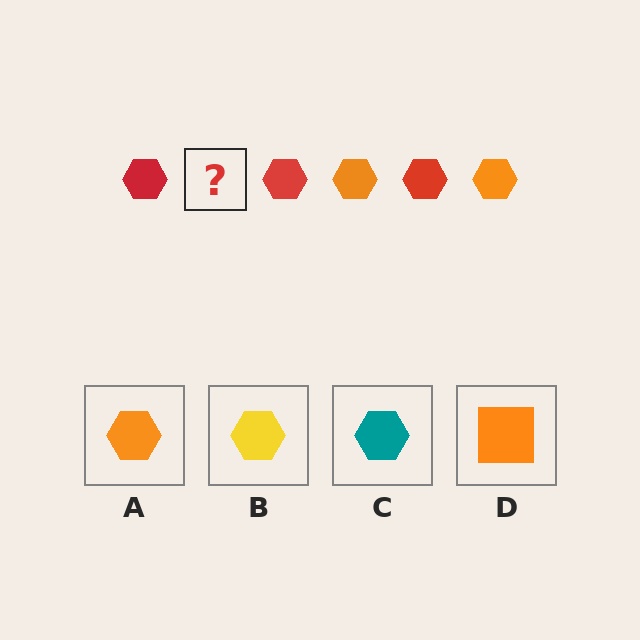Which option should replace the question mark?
Option A.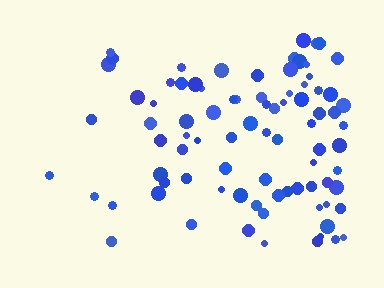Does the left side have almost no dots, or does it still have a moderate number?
Still a moderate number, just noticeably fewer than the right.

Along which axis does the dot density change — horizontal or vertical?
Horizontal.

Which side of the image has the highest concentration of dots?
The right.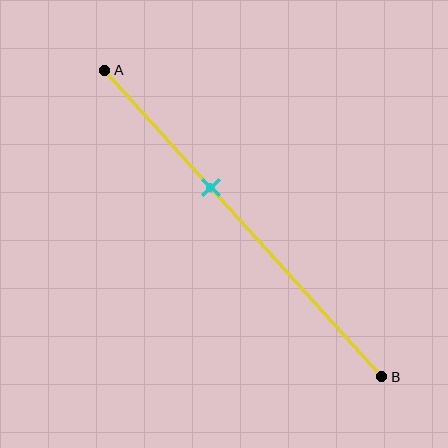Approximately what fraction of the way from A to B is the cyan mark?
The cyan mark is approximately 40% of the way from A to B.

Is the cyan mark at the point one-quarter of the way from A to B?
No, the mark is at about 40% from A, not at the 25% one-quarter point.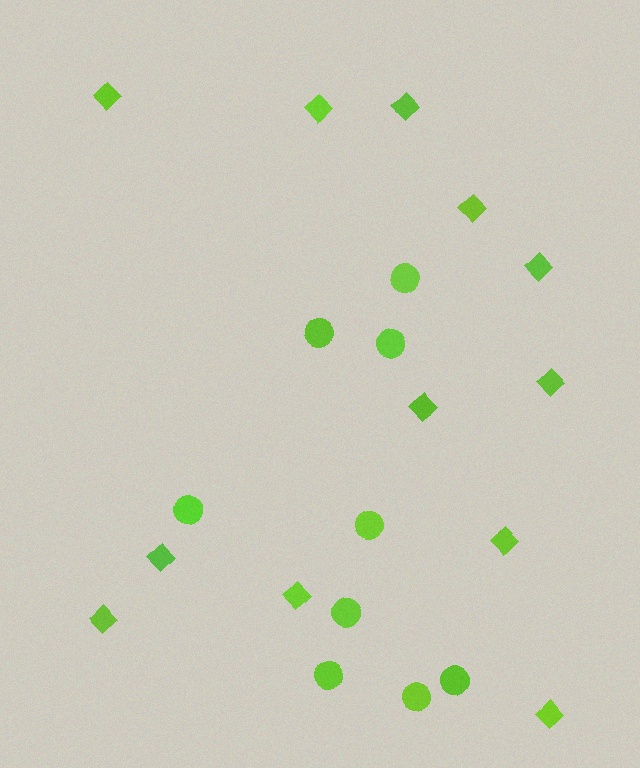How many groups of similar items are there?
There are 2 groups: one group of circles (9) and one group of diamonds (12).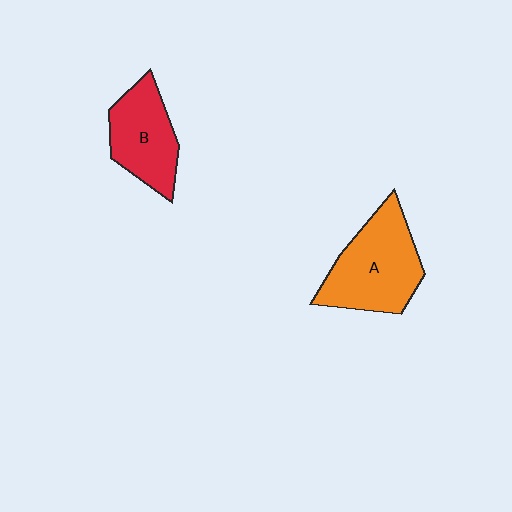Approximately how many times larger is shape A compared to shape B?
Approximately 1.3 times.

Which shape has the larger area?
Shape A (orange).